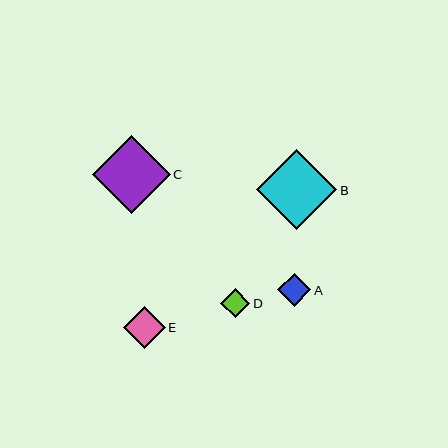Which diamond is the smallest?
Diamond D is the smallest with a size of approximately 29 pixels.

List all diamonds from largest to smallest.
From largest to smallest: B, C, E, A, D.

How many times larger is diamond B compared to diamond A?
Diamond B is approximately 2.4 times the size of diamond A.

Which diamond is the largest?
Diamond B is the largest with a size of approximately 80 pixels.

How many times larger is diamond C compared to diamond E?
Diamond C is approximately 1.9 times the size of diamond E.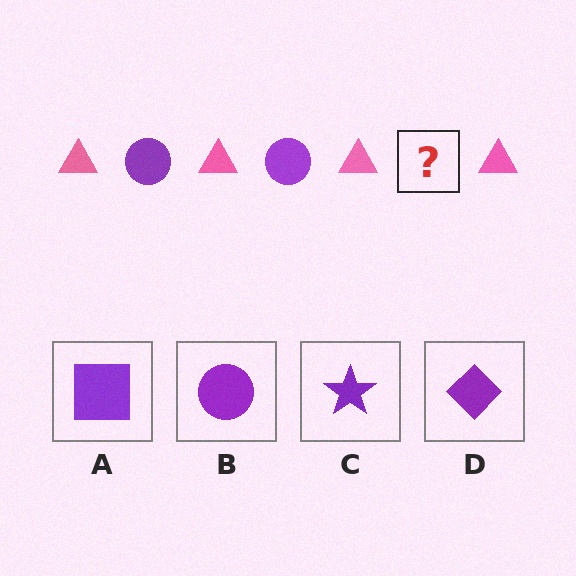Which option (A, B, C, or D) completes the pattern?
B.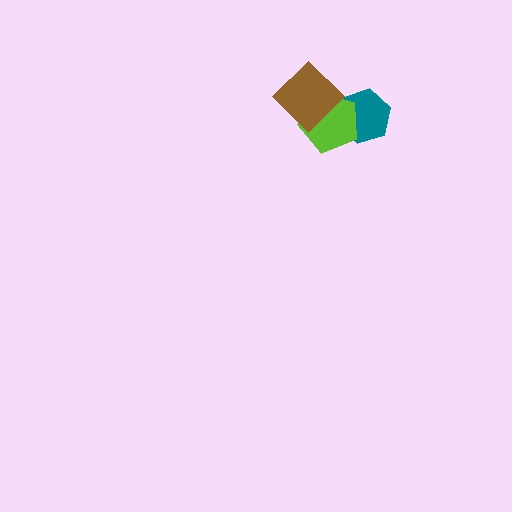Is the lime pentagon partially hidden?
Yes, it is partially covered by another shape.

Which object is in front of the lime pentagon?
The brown diamond is in front of the lime pentagon.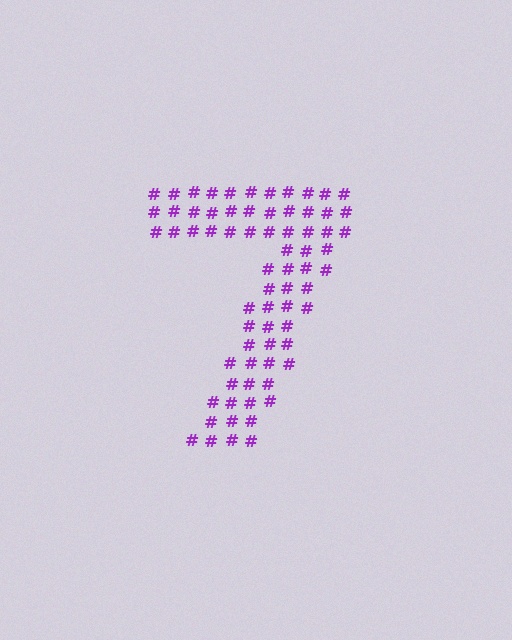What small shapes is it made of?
It is made of small hash symbols.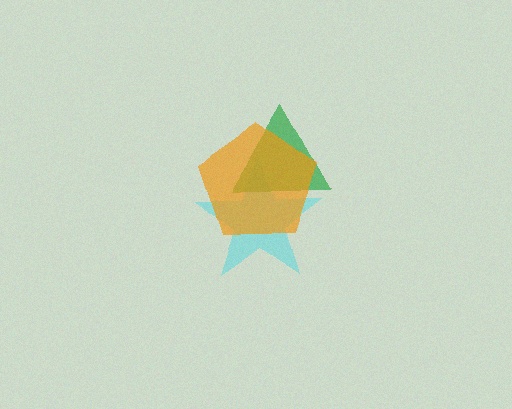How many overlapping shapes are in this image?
There are 3 overlapping shapes in the image.